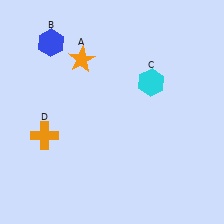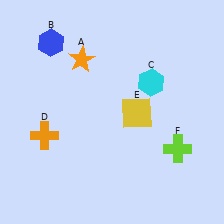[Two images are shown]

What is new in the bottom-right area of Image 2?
A yellow square (E) was added in the bottom-right area of Image 2.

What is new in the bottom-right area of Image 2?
A lime cross (F) was added in the bottom-right area of Image 2.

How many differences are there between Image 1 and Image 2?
There are 2 differences between the two images.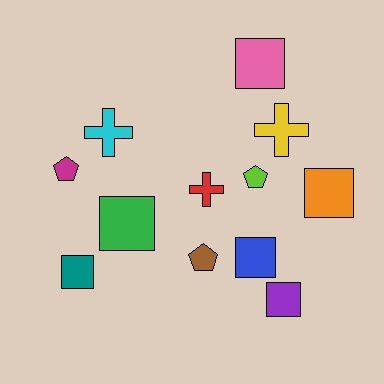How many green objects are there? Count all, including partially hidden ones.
There is 1 green object.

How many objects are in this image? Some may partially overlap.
There are 12 objects.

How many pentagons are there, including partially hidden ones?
There are 3 pentagons.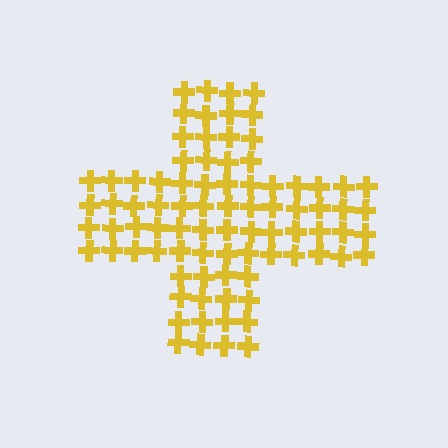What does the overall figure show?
The overall figure shows a cross.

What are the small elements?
The small elements are crosses.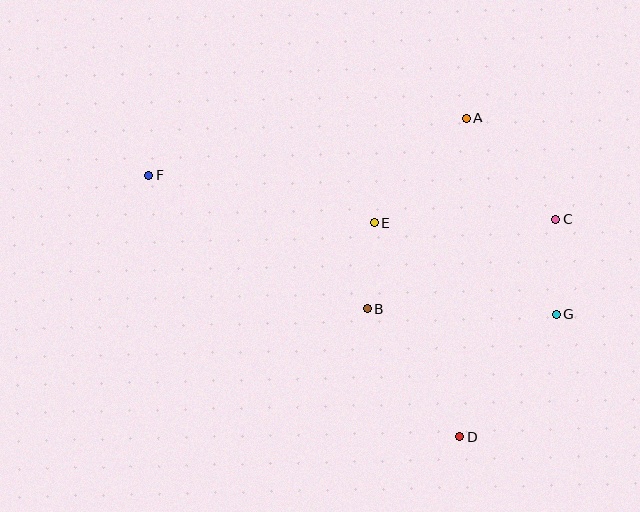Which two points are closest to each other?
Points B and E are closest to each other.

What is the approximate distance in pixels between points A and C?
The distance between A and C is approximately 135 pixels.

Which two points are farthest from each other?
Points F and G are farthest from each other.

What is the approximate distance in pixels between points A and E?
The distance between A and E is approximately 139 pixels.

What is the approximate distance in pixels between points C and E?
The distance between C and E is approximately 181 pixels.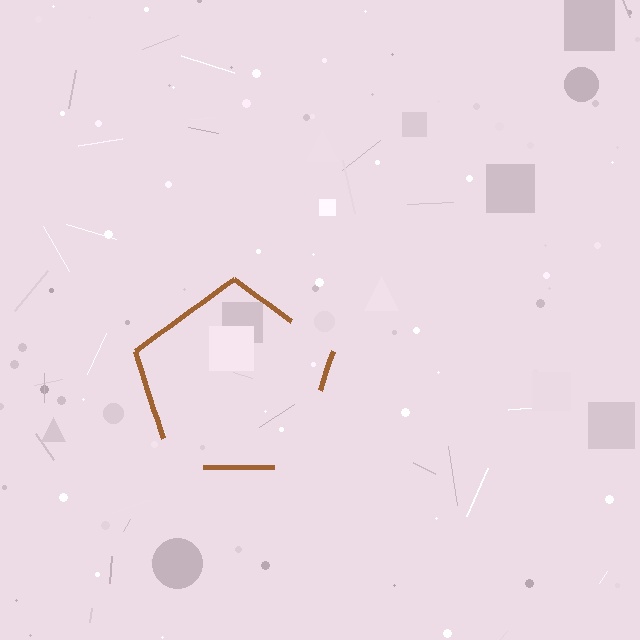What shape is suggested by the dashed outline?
The dashed outline suggests a pentagon.